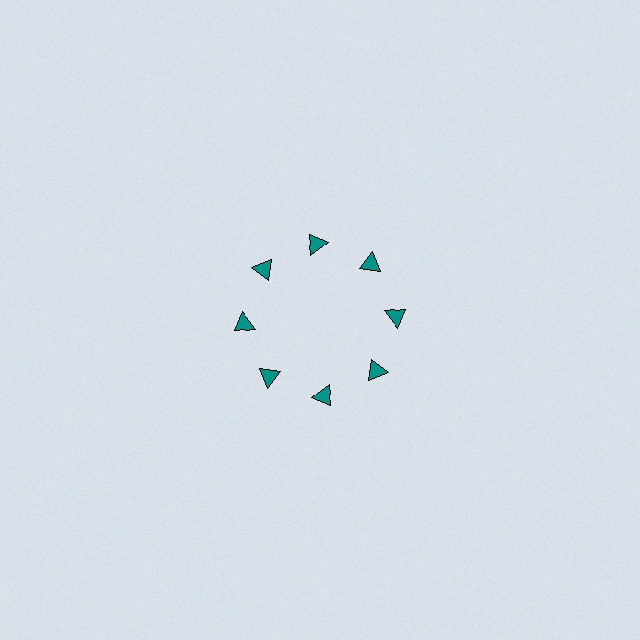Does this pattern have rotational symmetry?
Yes, this pattern has 8-fold rotational symmetry. It looks the same after rotating 45 degrees around the center.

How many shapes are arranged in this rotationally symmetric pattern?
There are 8 shapes, arranged in 8 groups of 1.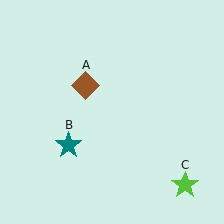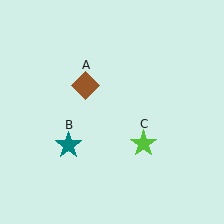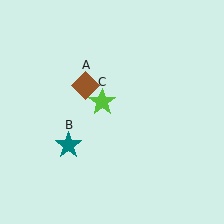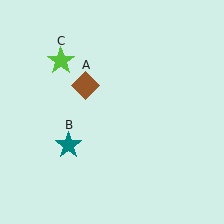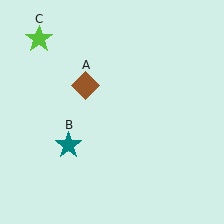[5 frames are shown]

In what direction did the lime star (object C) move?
The lime star (object C) moved up and to the left.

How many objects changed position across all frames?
1 object changed position: lime star (object C).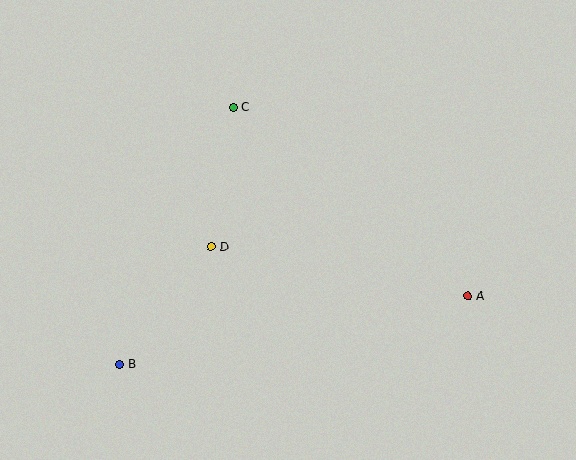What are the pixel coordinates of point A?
Point A is at (468, 296).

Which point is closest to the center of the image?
Point D at (211, 247) is closest to the center.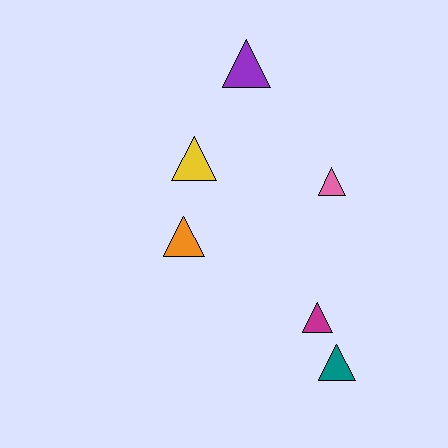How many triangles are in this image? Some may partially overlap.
There are 6 triangles.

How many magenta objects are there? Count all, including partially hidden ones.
There is 1 magenta object.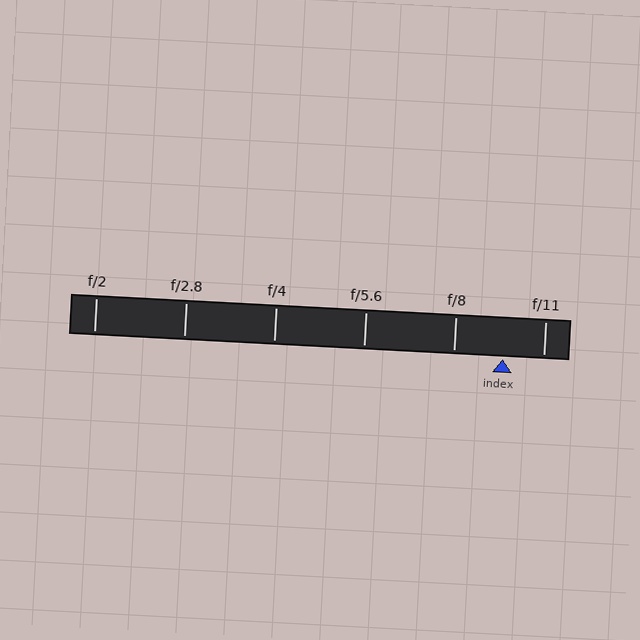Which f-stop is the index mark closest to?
The index mark is closest to f/11.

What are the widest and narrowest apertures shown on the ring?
The widest aperture shown is f/2 and the narrowest is f/11.